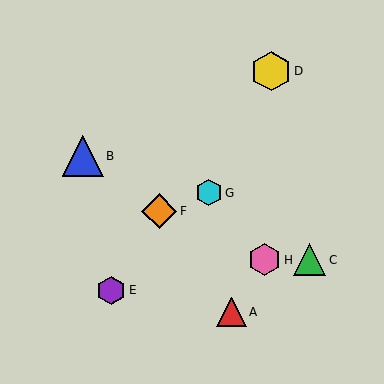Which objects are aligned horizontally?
Objects C, H are aligned horizontally.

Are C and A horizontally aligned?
No, C is at y≈260 and A is at y≈312.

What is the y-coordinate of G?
Object G is at y≈193.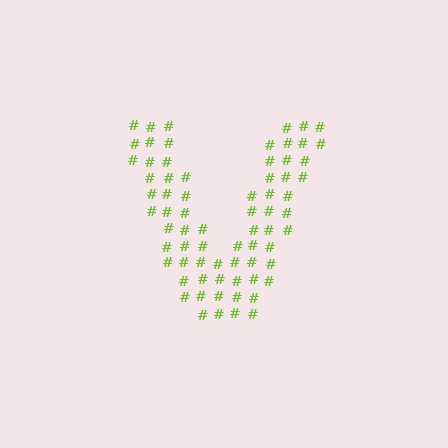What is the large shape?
The large shape is the letter V.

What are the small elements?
The small elements are hash symbols.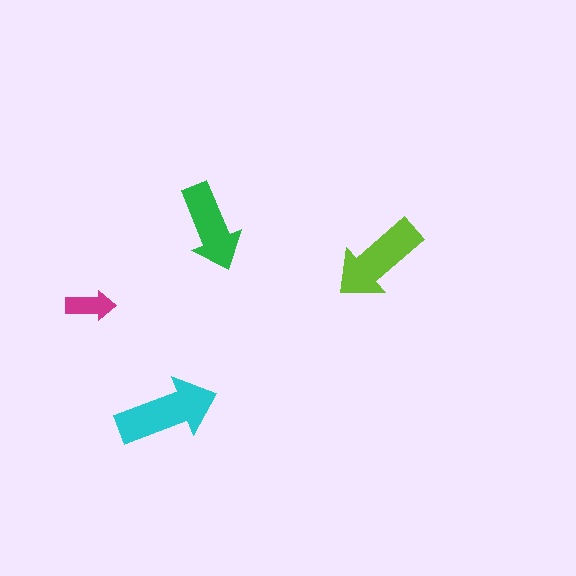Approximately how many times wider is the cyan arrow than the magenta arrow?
About 2 times wider.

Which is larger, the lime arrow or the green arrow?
The lime one.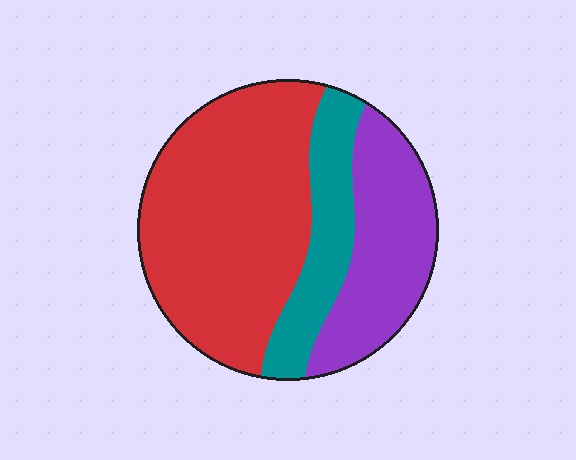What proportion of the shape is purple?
Purple covers 27% of the shape.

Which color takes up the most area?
Red, at roughly 55%.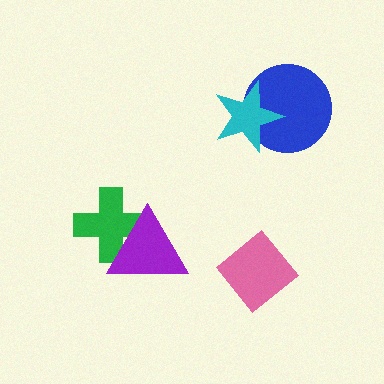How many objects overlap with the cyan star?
1 object overlaps with the cyan star.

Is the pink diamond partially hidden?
No, no other shape covers it.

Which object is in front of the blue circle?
The cyan star is in front of the blue circle.